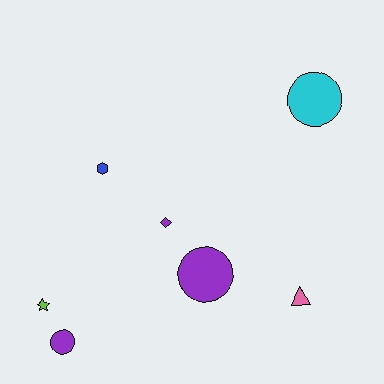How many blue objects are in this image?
There is 1 blue object.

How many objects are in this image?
There are 7 objects.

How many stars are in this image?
There is 1 star.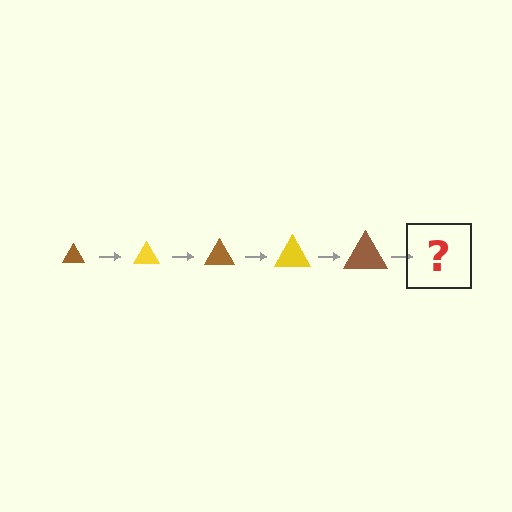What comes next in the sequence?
The next element should be a yellow triangle, larger than the previous one.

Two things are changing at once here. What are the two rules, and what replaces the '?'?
The two rules are that the triangle grows larger each step and the color cycles through brown and yellow. The '?' should be a yellow triangle, larger than the previous one.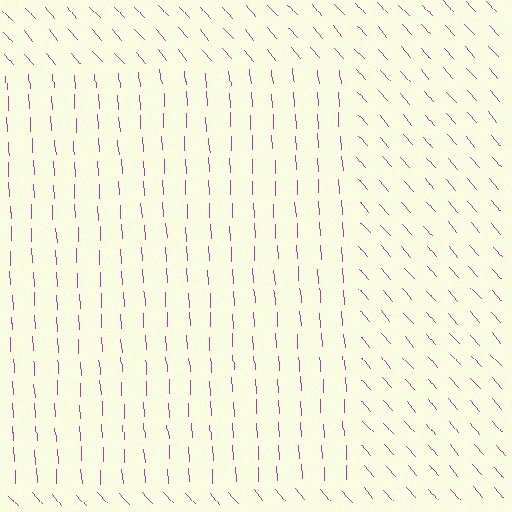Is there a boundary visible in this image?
Yes, there is a texture boundary formed by a change in line orientation.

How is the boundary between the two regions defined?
The boundary is defined purely by a change in line orientation (approximately 37 degrees difference). All lines are the same color and thickness.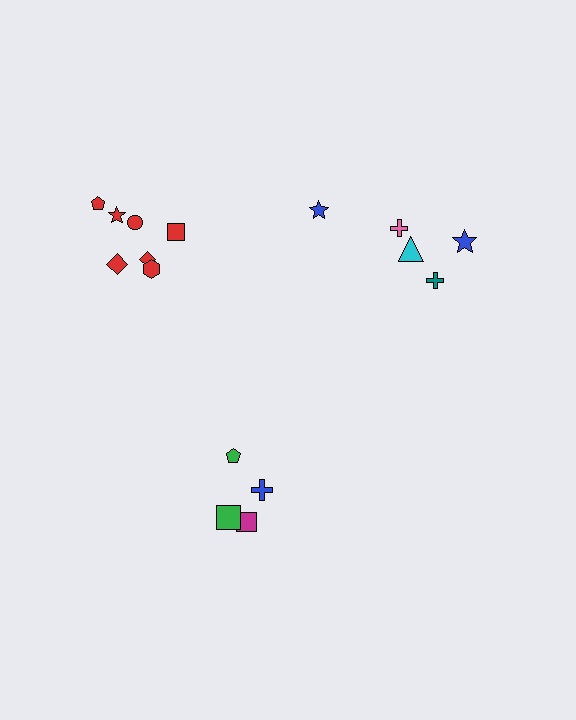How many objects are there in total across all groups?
There are 16 objects.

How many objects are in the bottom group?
There are 4 objects.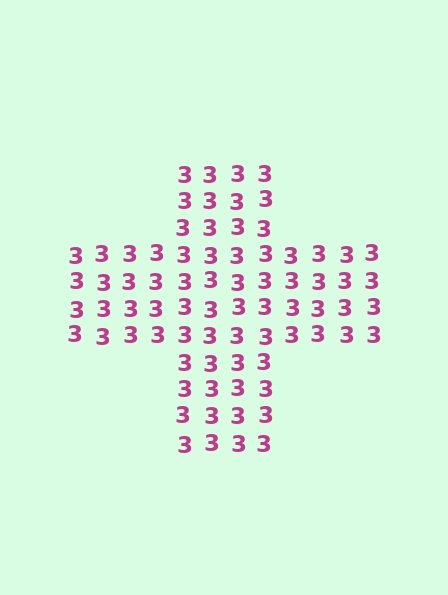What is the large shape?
The large shape is a cross.